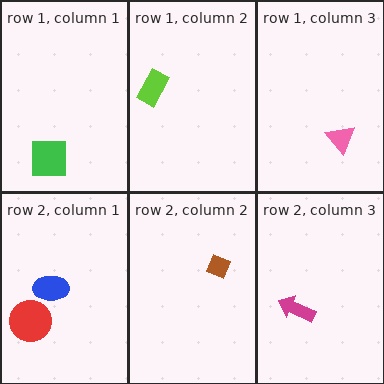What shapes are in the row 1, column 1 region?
The green square.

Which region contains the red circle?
The row 2, column 1 region.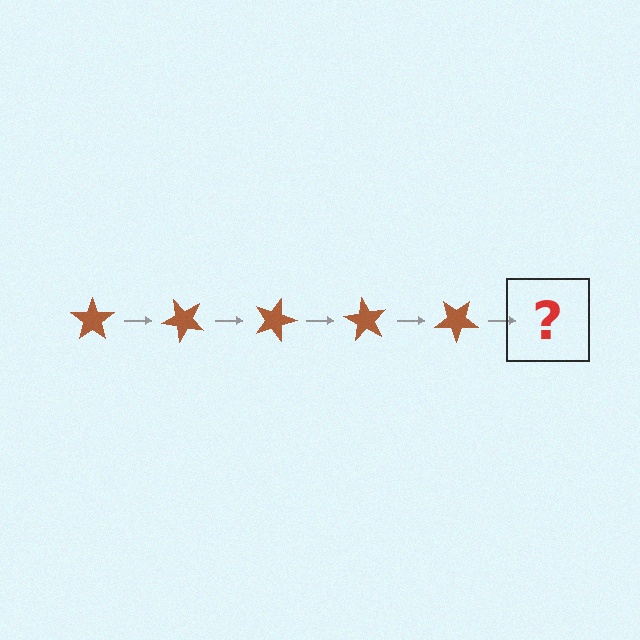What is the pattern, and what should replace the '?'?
The pattern is that the star rotates 45 degrees each step. The '?' should be a brown star rotated 225 degrees.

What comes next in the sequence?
The next element should be a brown star rotated 225 degrees.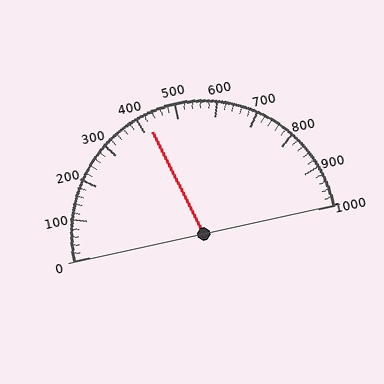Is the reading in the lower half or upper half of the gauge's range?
The reading is in the lower half of the range (0 to 1000).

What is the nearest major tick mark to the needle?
The nearest major tick mark is 400.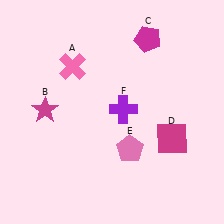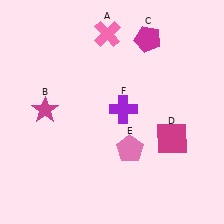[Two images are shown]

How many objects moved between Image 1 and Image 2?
1 object moved between the two images.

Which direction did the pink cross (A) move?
The pink cross (A) moved right.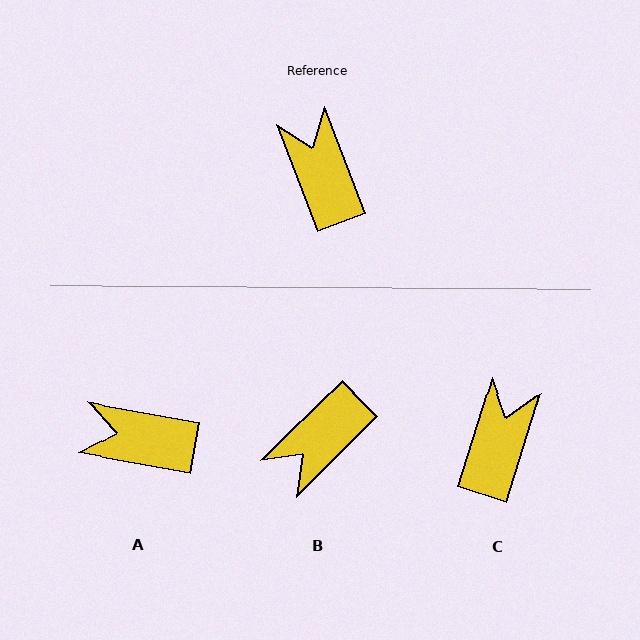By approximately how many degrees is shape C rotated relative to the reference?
Approximately 38 degrees clockwise.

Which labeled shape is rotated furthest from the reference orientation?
B, about 114 degrees away.